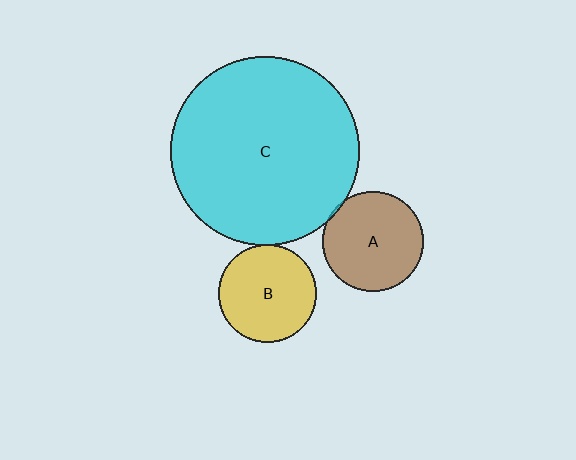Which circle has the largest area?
Circle C (cyan).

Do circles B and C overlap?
Yes.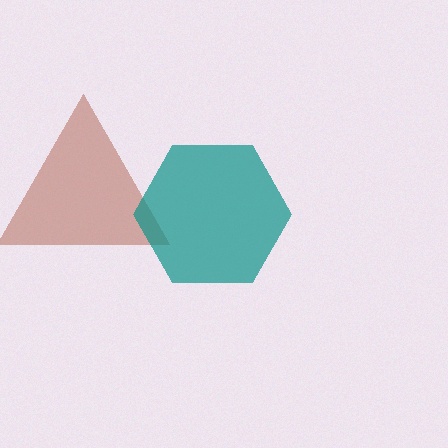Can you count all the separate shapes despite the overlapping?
Yes, there are 2 separate shapes.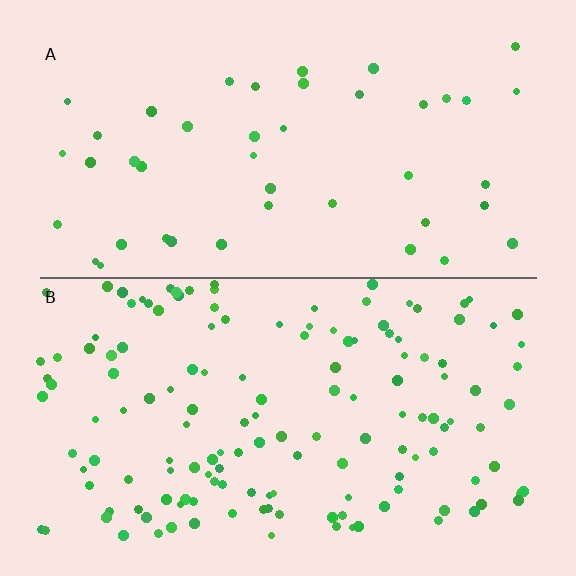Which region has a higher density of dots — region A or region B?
B (the bottom).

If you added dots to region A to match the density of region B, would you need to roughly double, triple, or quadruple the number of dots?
Approximately triple.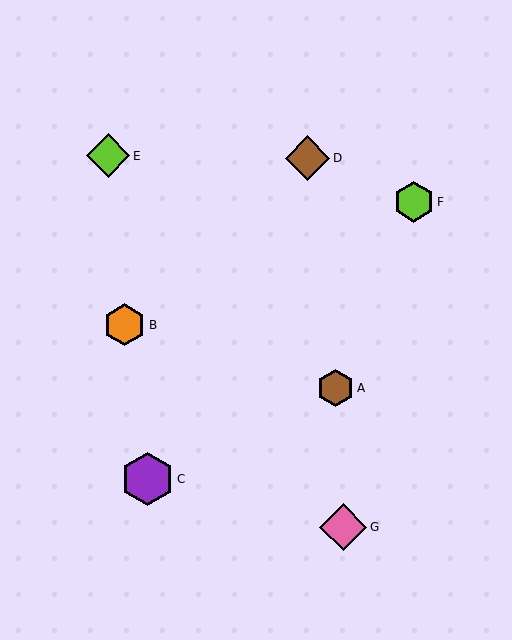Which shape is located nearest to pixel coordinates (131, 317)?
The orange hexagon (labeled B) at (125, 325) is nearest to that location.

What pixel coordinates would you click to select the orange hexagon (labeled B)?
Click at (125, 325) to select the orange hexagon B.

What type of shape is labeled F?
Shape F is a lime hexagon.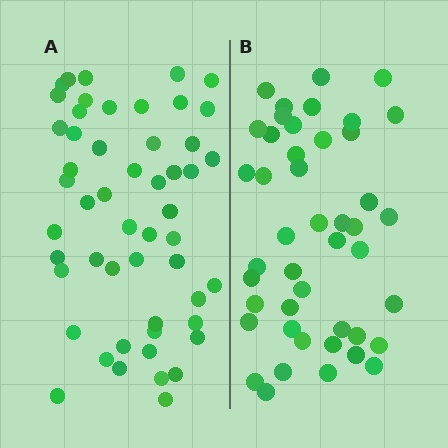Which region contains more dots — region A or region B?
Region A (the left region) has more dots.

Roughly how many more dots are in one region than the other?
Region A has roughly 8 or so more dots than region B.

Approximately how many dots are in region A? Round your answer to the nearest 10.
About 50 dots. (The exact count is 52, which rounds to 50.)